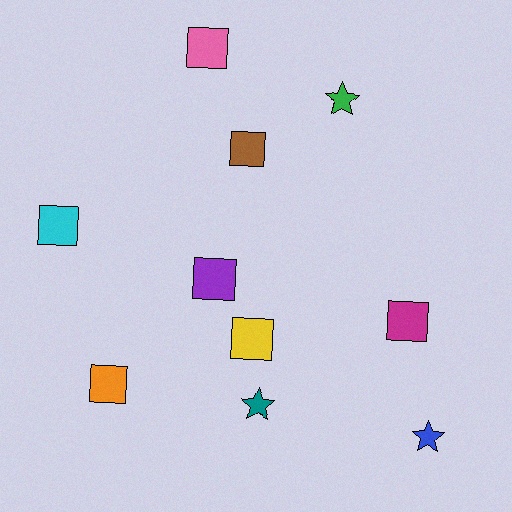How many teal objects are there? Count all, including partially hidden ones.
There is 1 teal object.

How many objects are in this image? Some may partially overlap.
There are 10 objects.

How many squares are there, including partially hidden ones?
There are 7 squares.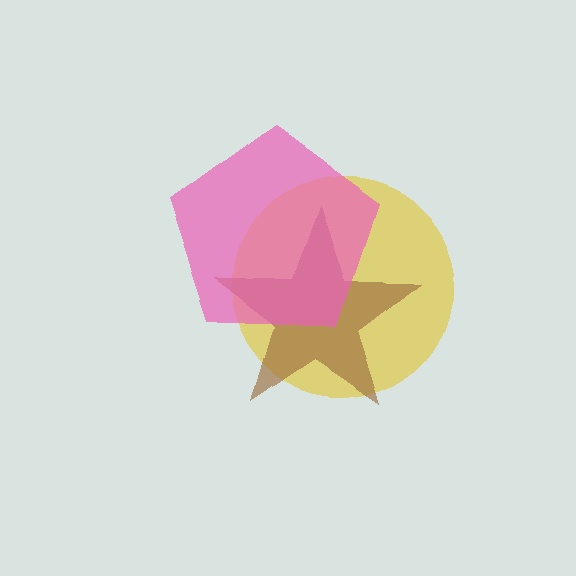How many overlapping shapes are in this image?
There are 3 overlapping shapes in the image.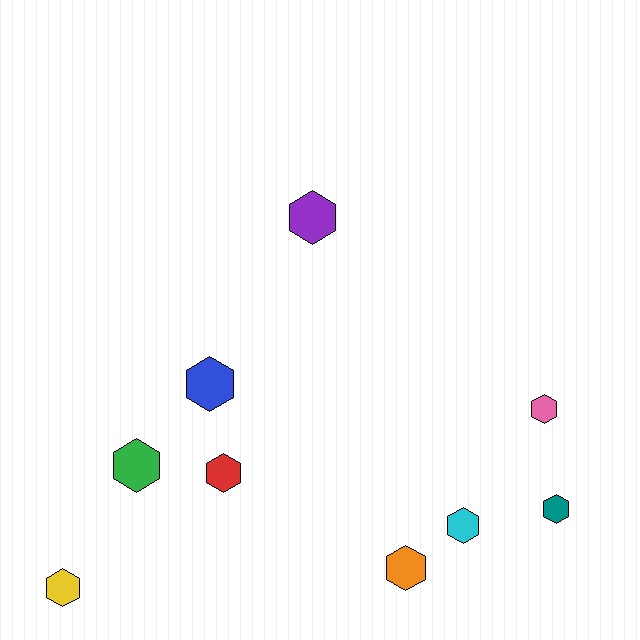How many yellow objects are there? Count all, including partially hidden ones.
There is 1 yellow object.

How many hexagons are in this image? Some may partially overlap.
There are 9 hexagons.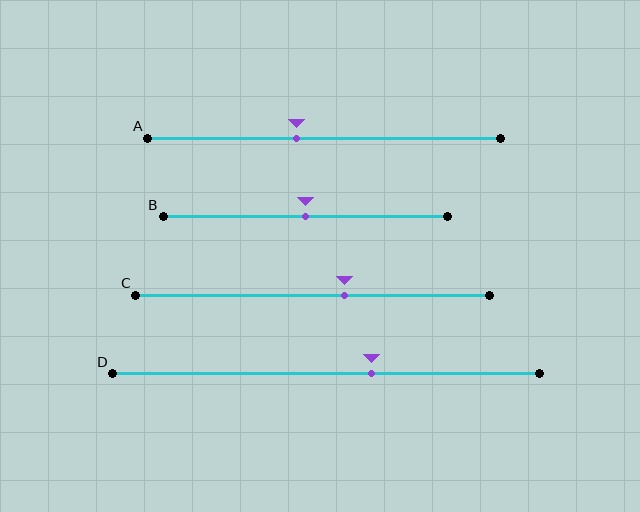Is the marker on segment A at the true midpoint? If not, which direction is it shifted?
No, the marker on segment A is shifted to the left by about 8% of the segment length.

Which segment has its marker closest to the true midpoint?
Segment B has its marker closest to the true midpoint.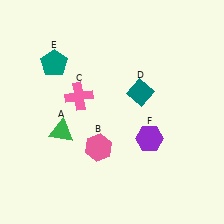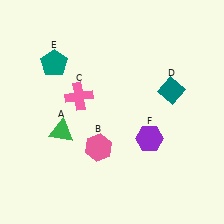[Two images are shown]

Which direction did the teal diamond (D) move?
The teal diamond (D) moved right.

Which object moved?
The teal diamond (D) moved right.